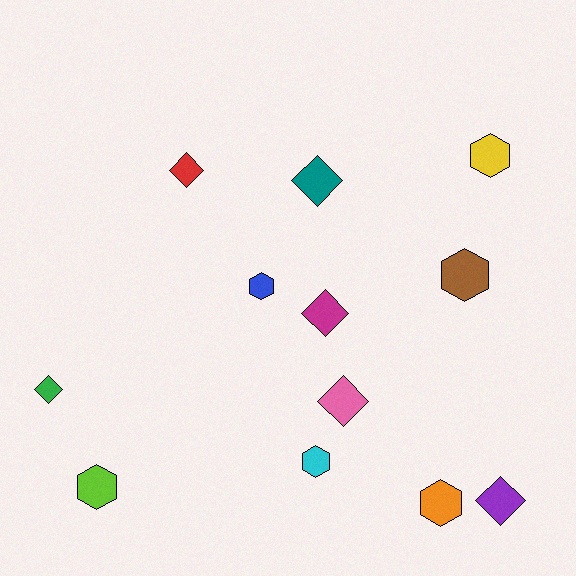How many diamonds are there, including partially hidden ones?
There are 6 diamonds.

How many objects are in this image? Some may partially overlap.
There are 12 objects.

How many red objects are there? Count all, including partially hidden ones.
There is 1 red object.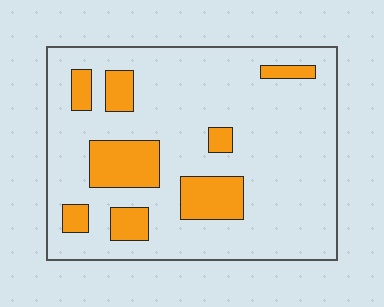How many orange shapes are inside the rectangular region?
8.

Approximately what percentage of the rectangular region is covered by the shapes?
Approximately 20%.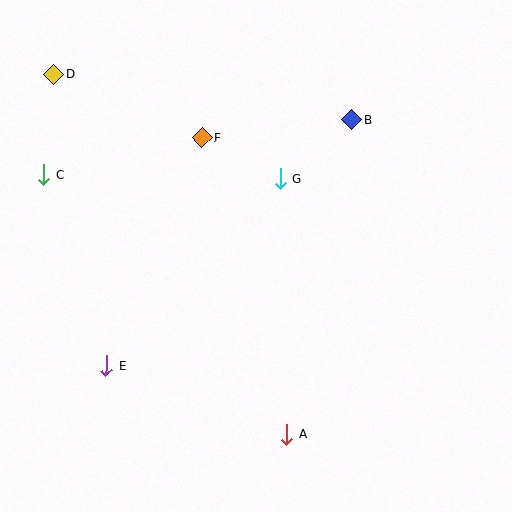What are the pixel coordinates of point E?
Point E is at (106, 366).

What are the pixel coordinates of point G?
Point G is at (281, 179).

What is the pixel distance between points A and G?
The distance between A and G is 256 pixels.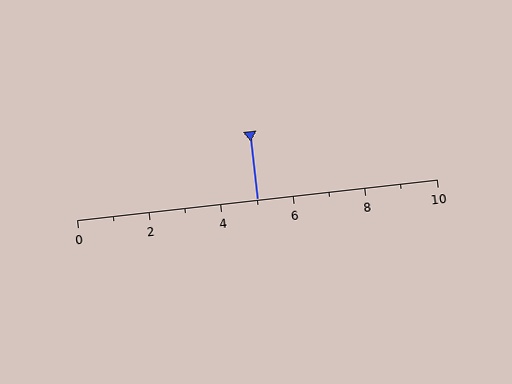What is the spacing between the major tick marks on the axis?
The major ticks are spaced 2 apart.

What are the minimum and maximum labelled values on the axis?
The axis runs from 0 to 10.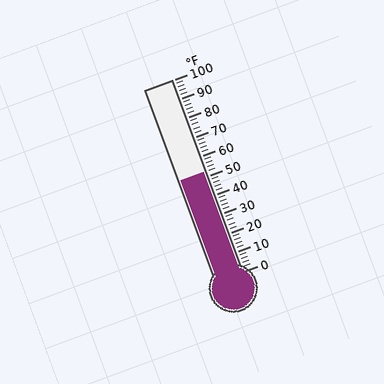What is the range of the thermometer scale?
The thermometer scale ranges from 0°F to 100°F.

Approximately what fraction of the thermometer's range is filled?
The thermometer is filled to approximately 50% of its range.